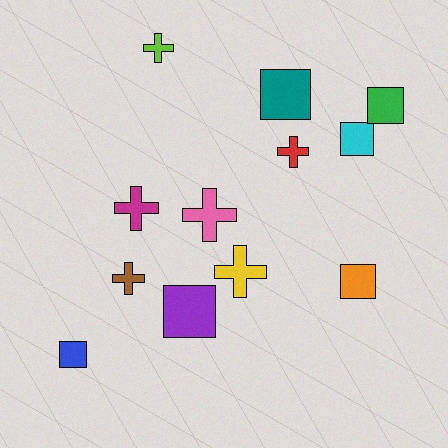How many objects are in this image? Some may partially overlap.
There are 12 objects.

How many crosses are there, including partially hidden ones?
There are 6 crosses.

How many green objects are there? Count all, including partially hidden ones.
There is 1 green object.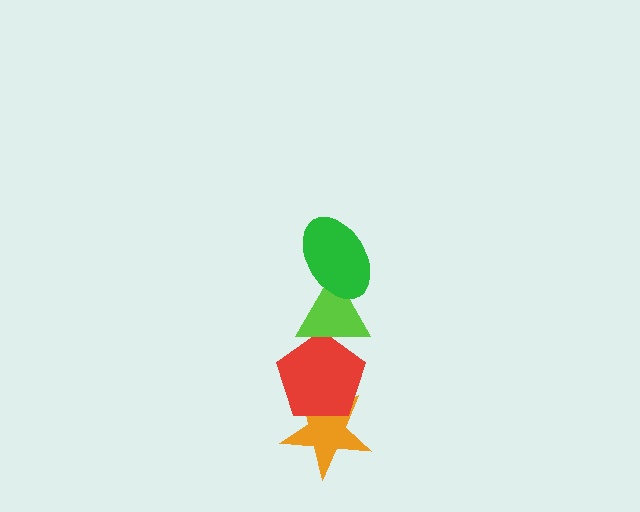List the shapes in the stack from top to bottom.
From top to bottom: the green ellipse, the lime triangle, the red pentagon, the orange star.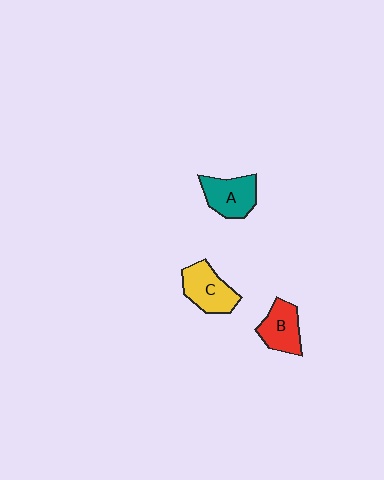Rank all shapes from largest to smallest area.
From largest to smallest: C (yellow), A (teal), B (red).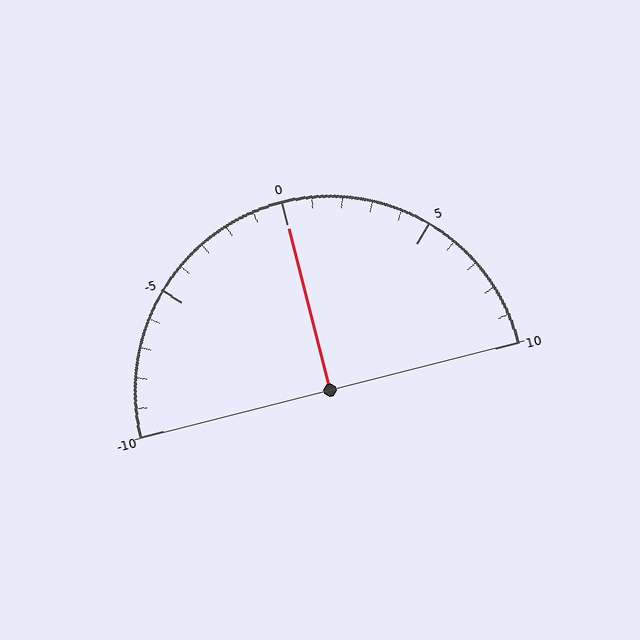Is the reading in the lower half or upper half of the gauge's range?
The reading is in the upper half of the range (-10 to 10).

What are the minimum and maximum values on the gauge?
The gauge ranges from -10 to 10.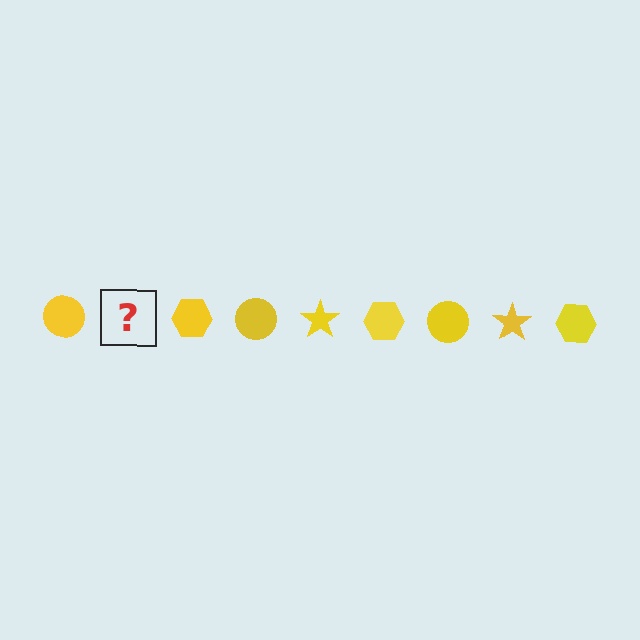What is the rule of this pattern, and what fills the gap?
The rule is that the pattern cycles through circle, star, hexagon shapes in yellow. The gap should be filled with a yellow star.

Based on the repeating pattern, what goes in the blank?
The blank should be a yellow star.